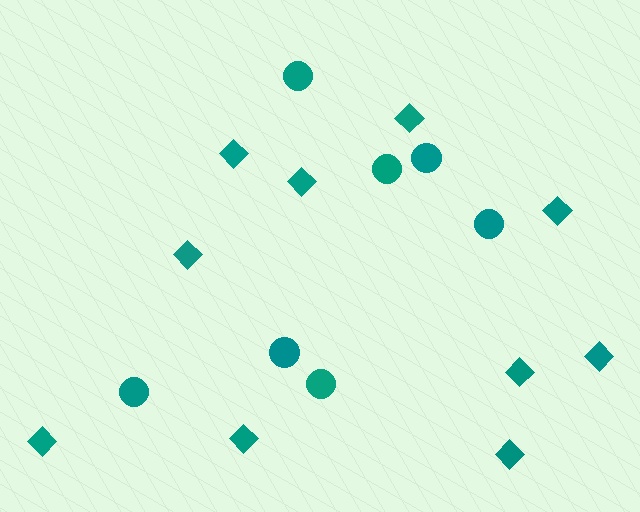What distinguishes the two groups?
There are 2 groups: one group of diamonds (10) and one group of circles (7).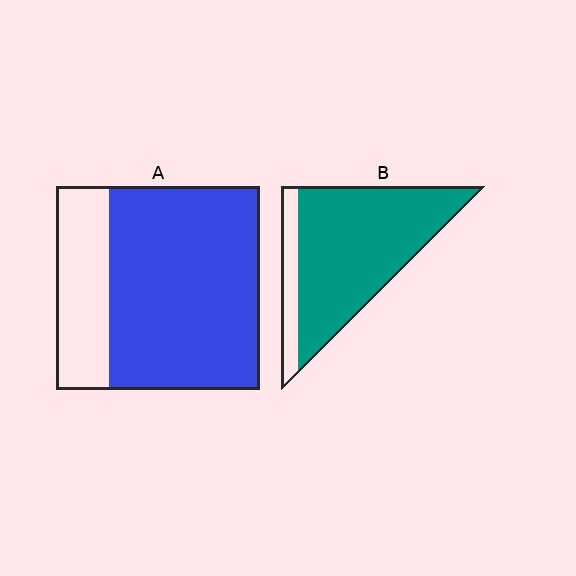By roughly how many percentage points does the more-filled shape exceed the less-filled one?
By roughly 10 percentage points (B over A).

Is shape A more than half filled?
Yes.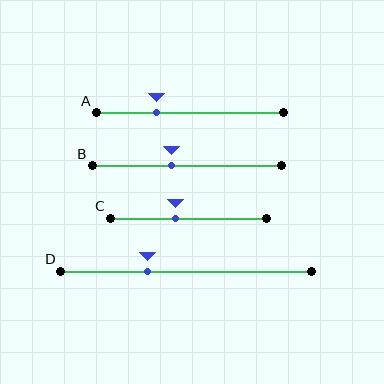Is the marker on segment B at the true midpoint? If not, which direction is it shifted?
No, the marker on segment B is shifted to the left by about 8% of the segment length.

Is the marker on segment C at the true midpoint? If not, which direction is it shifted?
No, the marker on segment C is shifted to the left by about 9% of the segment length.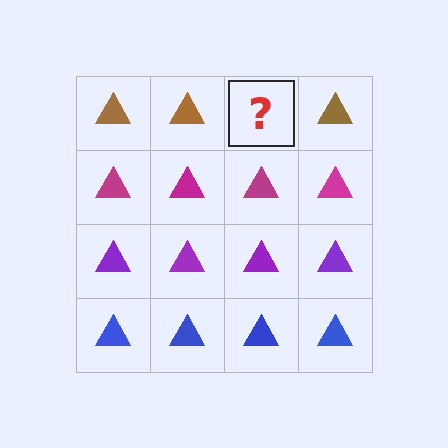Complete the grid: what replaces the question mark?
The question mark should be replaced with a brown triangle.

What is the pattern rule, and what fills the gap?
The rule is that each row has a consistent color. The gap should be filled with a brown triangle.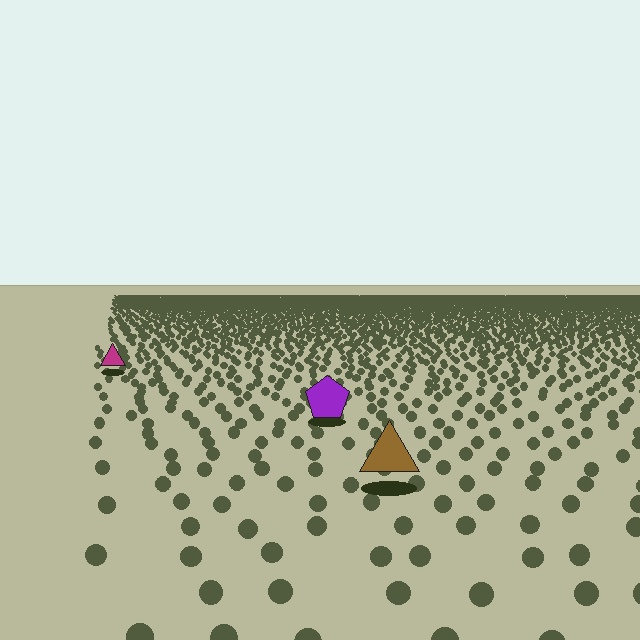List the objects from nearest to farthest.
From nearest to farthest: the brown triangle, the purple pentagon, the magenta triangle.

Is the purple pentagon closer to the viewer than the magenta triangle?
Yes. The purple pentagon is closer — you can tell from the texture gradient: the ground texture is coarser near it.